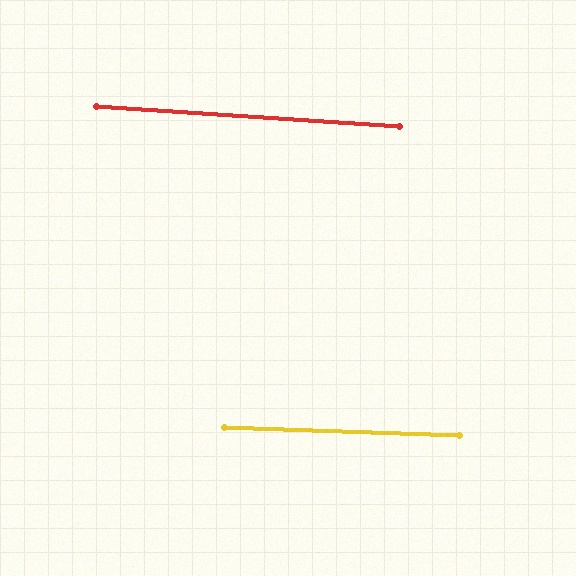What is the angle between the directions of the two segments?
Approximately 2 degrees.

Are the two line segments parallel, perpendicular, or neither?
Parallel — their directions differ by only 1.8°.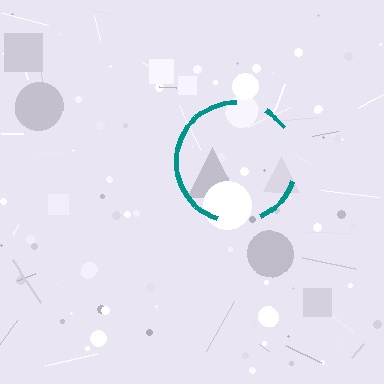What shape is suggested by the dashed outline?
The dashed outline suggests a circle.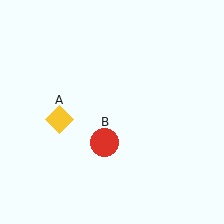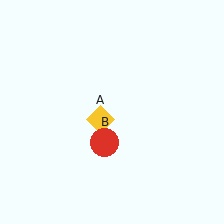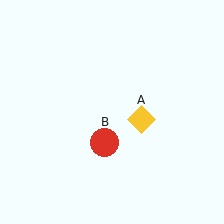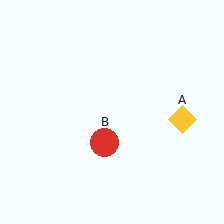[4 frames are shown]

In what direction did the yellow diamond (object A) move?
The yellow diamond (object A) moved right.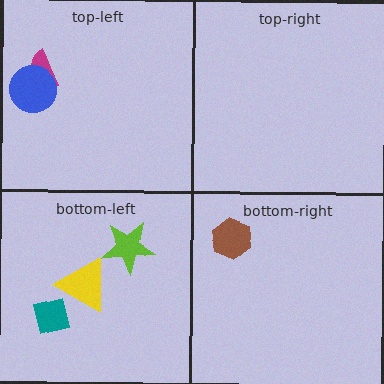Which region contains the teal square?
The bottom-left region.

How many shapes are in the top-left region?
2.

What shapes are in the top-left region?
The magenta semicircle, the blue circle.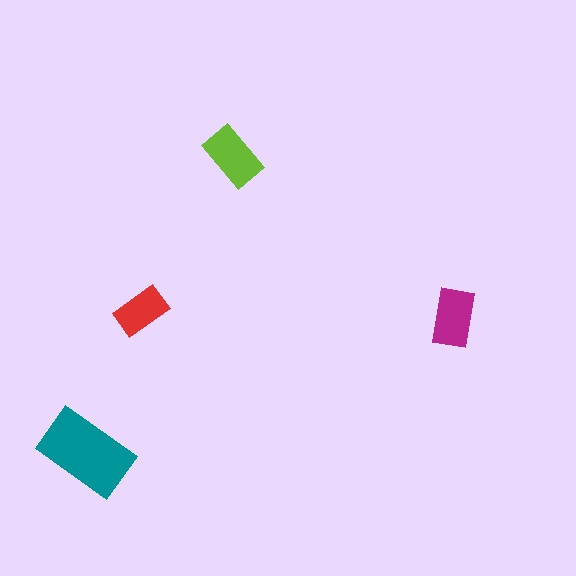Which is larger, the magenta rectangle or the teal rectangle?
The teal one.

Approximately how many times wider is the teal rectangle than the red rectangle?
About 2 times wider.